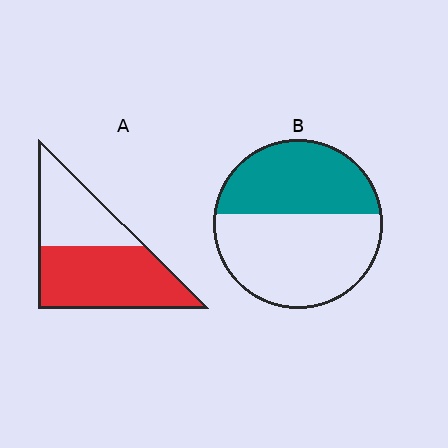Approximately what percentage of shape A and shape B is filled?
A is approximately 60% and B is approximately 45%.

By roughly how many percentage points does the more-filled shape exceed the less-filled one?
By roughly 20 percentage points (A over B).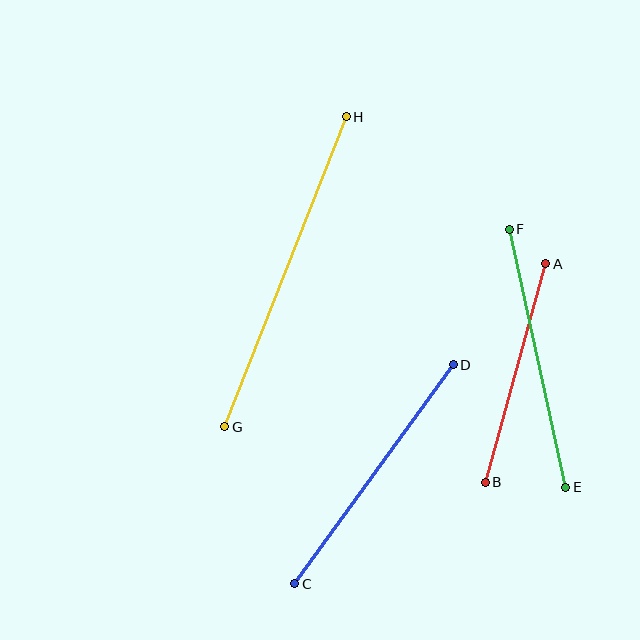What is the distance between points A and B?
The distance is approximately 227 pixels.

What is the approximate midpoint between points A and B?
The midpoint is at approximately (515, 373) pixels.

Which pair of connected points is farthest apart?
Points G and H are farthest apart.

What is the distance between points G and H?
The distance is approximately 333 pixels.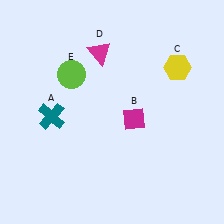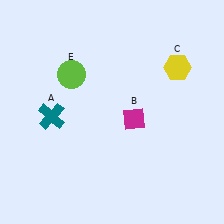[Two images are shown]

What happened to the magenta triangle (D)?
The magenta triangle (D) was removed in Image 2. It was in the top-left area of Image 1.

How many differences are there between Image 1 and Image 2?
There is 1 difference between the two images.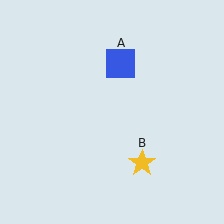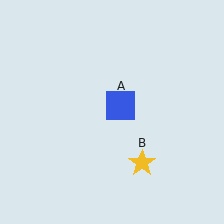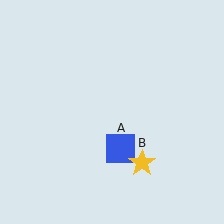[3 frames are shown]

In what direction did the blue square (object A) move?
The blue square (object A) moved down.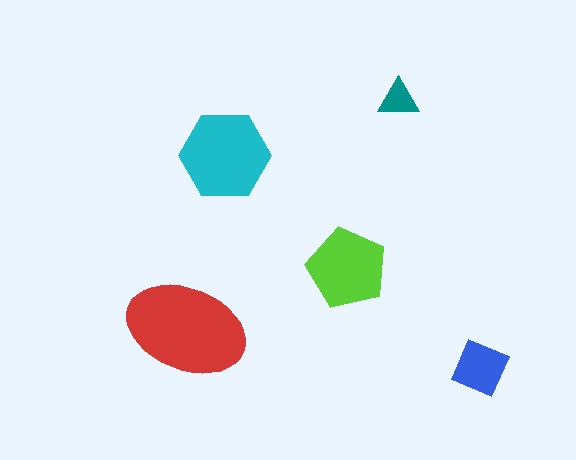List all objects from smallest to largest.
The teal triangle, the blue square, the lime pentagon, the cyan hexagon, the red ellipse.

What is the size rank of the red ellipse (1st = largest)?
1st.